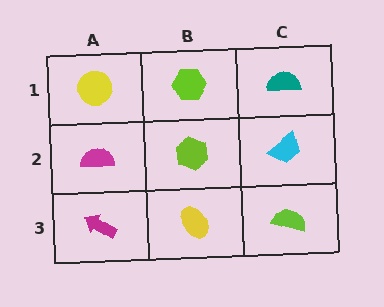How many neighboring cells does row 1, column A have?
2.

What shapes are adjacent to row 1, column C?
A cyan trapezoid (row 2, column C), a lime hexagon (row 1, column B).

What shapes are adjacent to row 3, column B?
A lime hexagon (row 2, column B), a magenta arrow (row 3, column A), a lime semicircle (row 3, column C).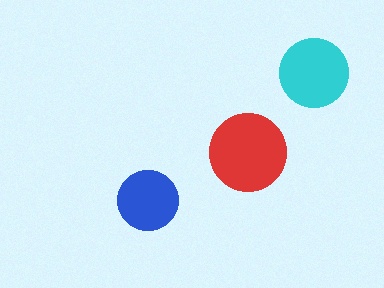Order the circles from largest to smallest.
the red one, the cyan one, the blue one.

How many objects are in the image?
There are 3 objects in the image.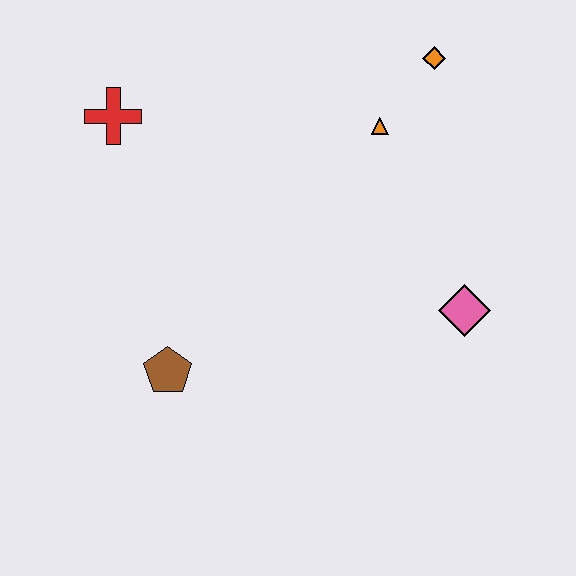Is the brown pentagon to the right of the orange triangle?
No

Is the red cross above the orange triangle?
Yes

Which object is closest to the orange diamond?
The orange triangle is closest to the orange diamond.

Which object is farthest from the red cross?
The pink diamond is farthest from the red cross.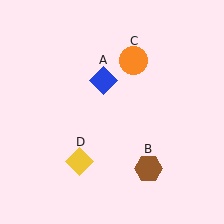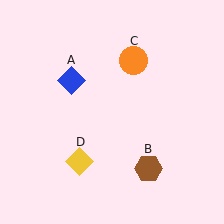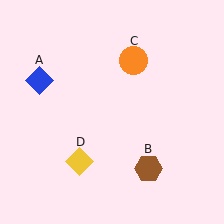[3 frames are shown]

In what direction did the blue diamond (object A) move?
The blue diamond (object A) moved left.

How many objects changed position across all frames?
1 object changed position: blue diamond (object A).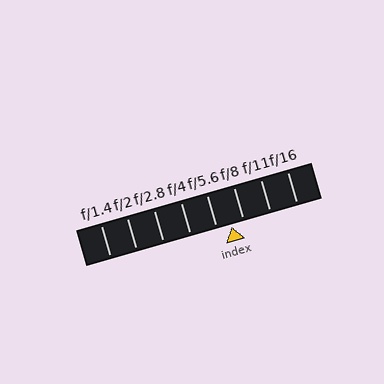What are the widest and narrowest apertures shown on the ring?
The widest aperture shown is f/1.4 and the narrowest is f/16.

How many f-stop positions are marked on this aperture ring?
There are 8 f-stop positions marked.